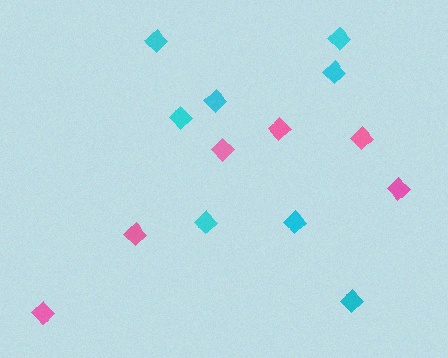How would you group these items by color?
There are 2 groups: one group of cyan diamonds (8) and one group of pink diamonds (6).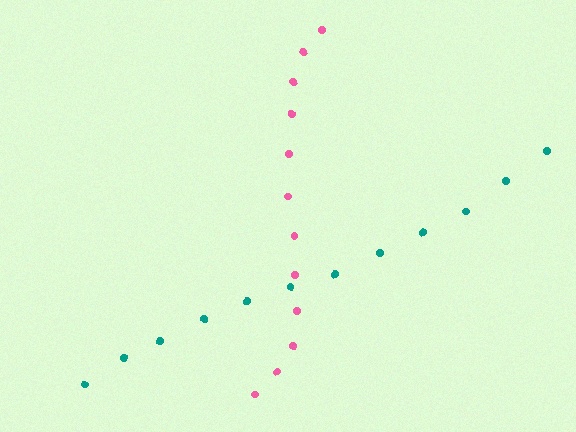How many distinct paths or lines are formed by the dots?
There are 2 distinct paths.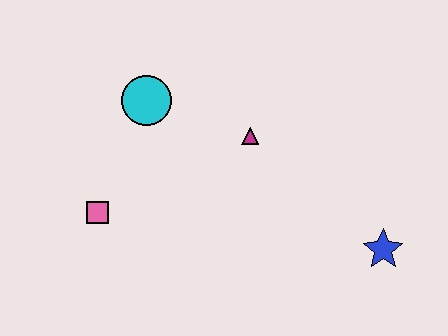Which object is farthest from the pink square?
The blue star is farthest from the pink square.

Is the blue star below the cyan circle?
Yes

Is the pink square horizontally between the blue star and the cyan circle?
No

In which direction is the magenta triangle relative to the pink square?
The magenta triangle is to the right of the pink square.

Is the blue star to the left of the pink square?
No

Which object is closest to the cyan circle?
The magenta triangle is closest to the cyan circle.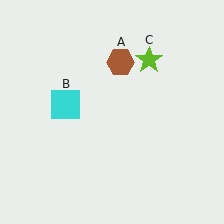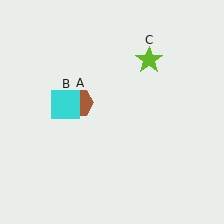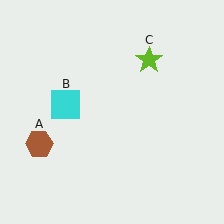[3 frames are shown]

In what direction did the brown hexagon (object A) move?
The brown hexagon (object A) moved down and to the left.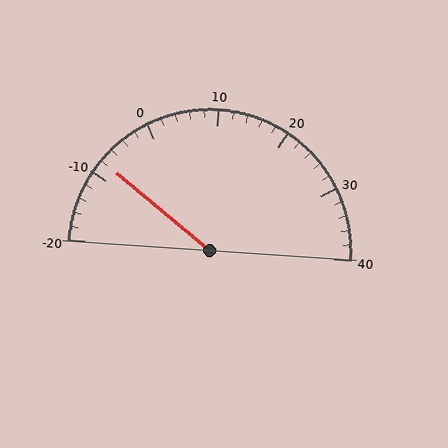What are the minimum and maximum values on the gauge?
The gauge ranges from -20 to 40.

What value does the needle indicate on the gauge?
The needle indicates approximately -8.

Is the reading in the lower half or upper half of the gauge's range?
The reading is in the lower half of the range (-20 to 40).